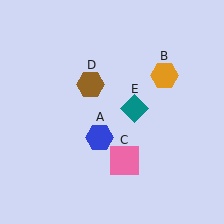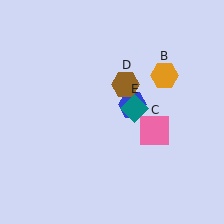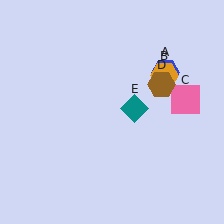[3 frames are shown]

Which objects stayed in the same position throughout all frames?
Orange hexagon (object B) and teal diamond (object E) remained stationary.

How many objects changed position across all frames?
3 objects changed position: blue hexagon (object A), pink square (object C), brown hexagon (object D).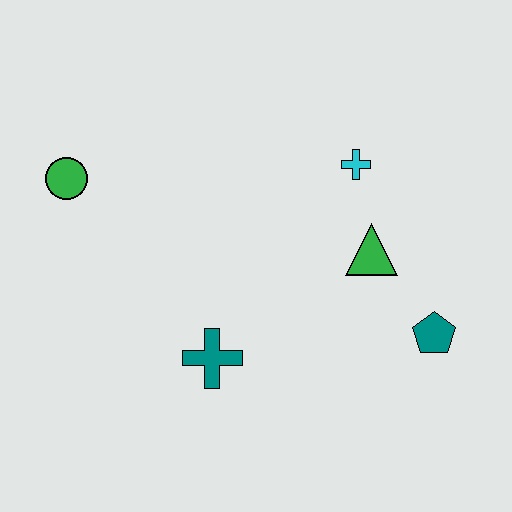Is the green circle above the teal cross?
Yes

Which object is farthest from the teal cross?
The cyan cross is farthest from the teal cross.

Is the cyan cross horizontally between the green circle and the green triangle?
Yes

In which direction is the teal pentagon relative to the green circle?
The teal pentagon is to the right of the green circle.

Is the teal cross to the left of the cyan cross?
Yes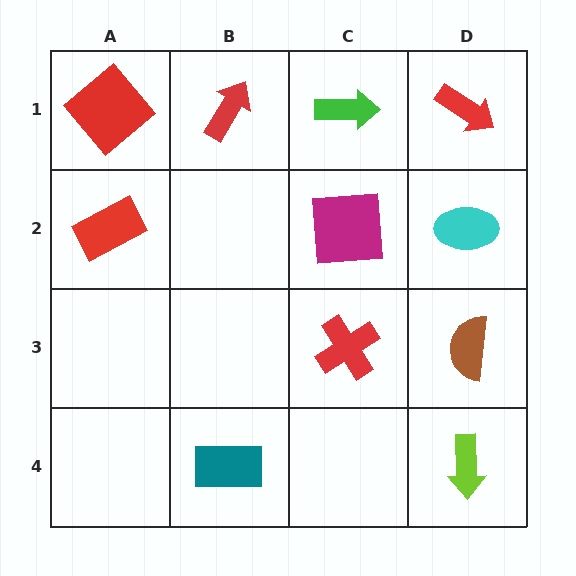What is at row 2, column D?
A cyan ellipse.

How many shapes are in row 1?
4 shapes.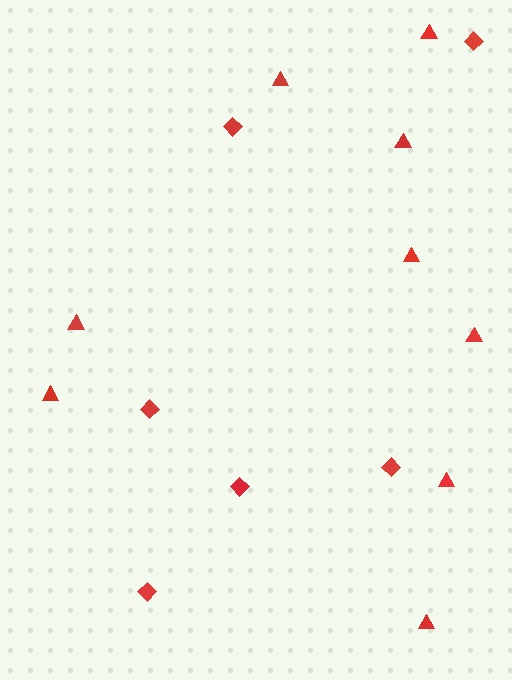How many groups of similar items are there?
There are 2 groups: one group of diamonds (6) and one group of triangles (9).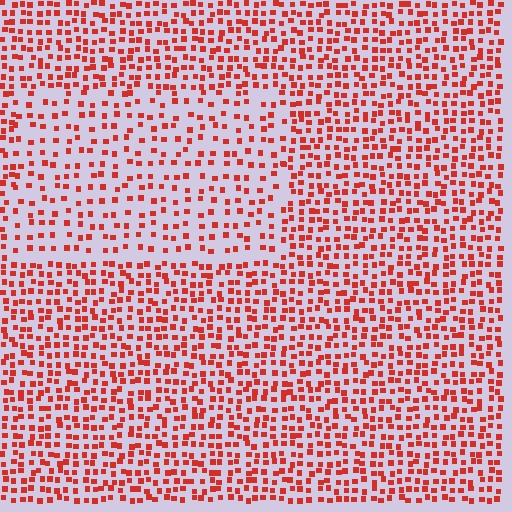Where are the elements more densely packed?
The elements are more densely packed outside the rectangle boundary.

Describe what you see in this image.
The image contains small red elements arranged at two different densities. A rectangle-shaped region is visible where the elements are less densely packed than the surrounding area.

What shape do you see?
I see a rectangle.